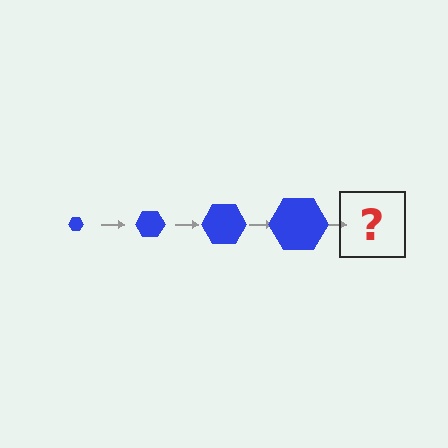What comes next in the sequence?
The next element should be a blue hexagon, larger than the previous one.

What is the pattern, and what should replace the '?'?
The pattern is that the hexagon gets progressively larger each step. The '?' should be a blue hexagon, larger than the previous one.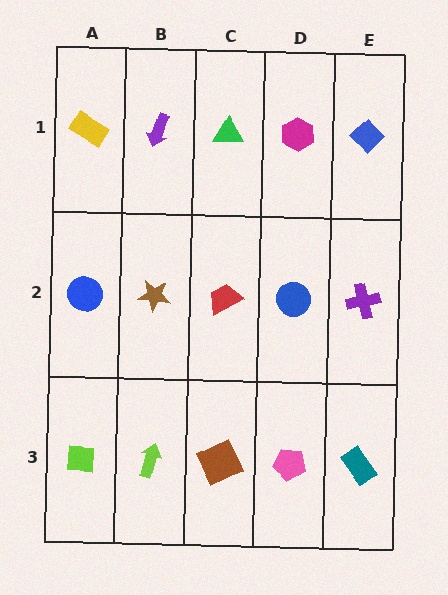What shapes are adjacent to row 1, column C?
A red trapezoid (row 2, column C), a purple arrow (row 1, column B), a magenta hexagon (row 1, column D).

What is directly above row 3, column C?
A red trapezoid.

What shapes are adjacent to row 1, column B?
A brown star (row 2, column B), a yellow rectangle (row 1, column A), a green triangle (row 1, column C).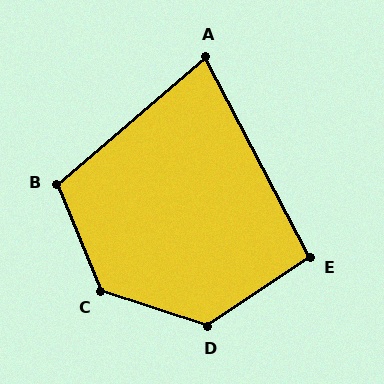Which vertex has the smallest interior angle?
A, at approximately 77 degrees.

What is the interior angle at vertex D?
Approximately 128 degrees (obtuse).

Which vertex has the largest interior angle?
C, at approximately 130 degrees.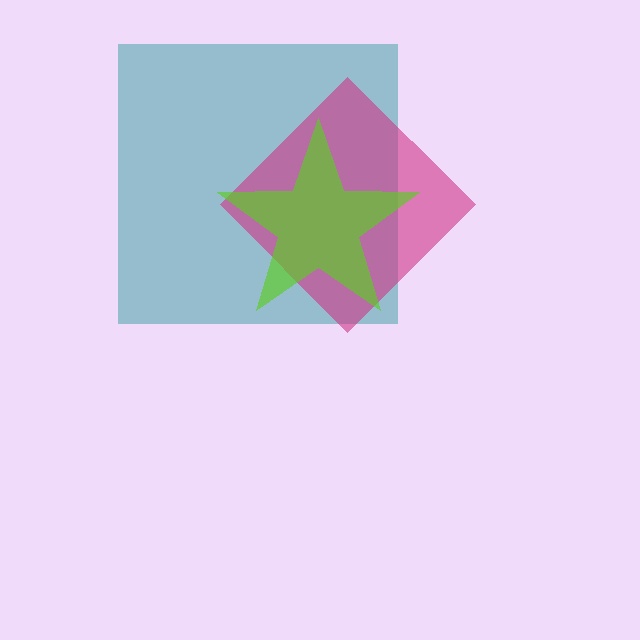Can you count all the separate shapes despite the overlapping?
Yes, there are 3 separate shapes.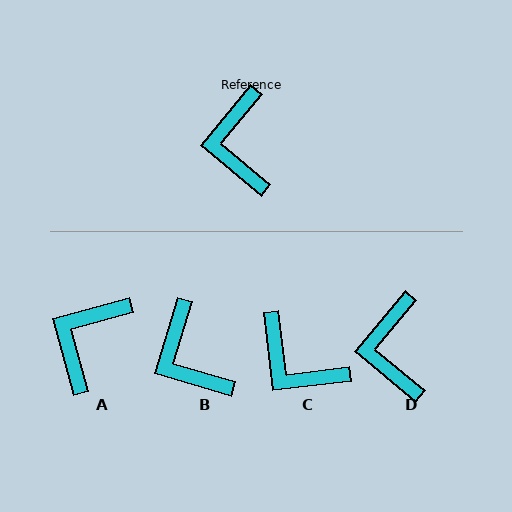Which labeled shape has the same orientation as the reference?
D.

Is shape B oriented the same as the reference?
No, it is off by about 23 degrees.